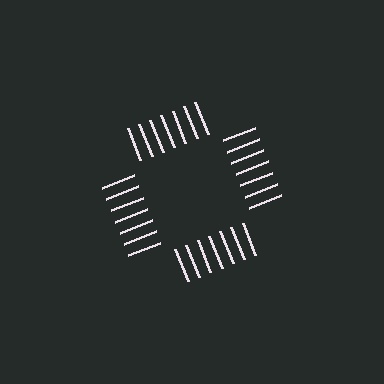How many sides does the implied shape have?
4 sides — the line-ends trace a square.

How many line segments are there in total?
28 — 7 along each of the 4 edges.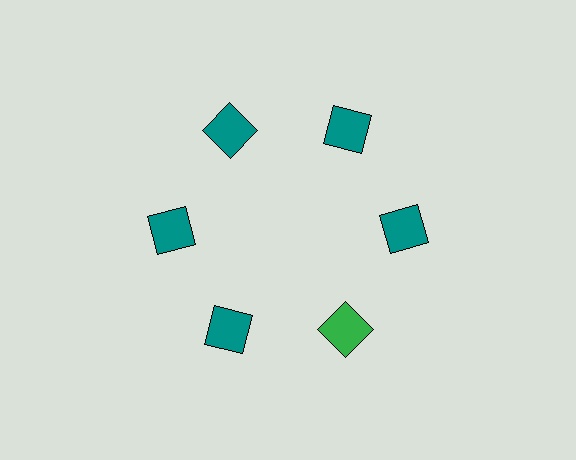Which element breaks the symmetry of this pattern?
The green square at roughly the 5 o'clock position breaks the symmetry. All other shapes are teal squares.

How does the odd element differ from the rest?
It has a different color: green instead of teal.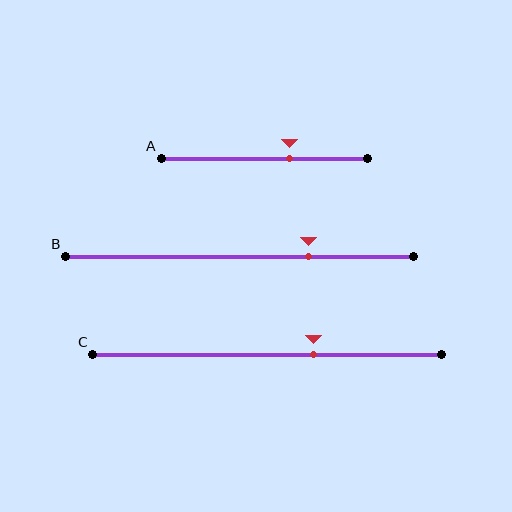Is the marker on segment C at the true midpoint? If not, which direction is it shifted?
No, the marker on segment C is shifted to the right by about 13% of the segment length.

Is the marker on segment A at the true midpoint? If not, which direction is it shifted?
No, the marker on segment A is shifted to the right by about 12% of the segment length.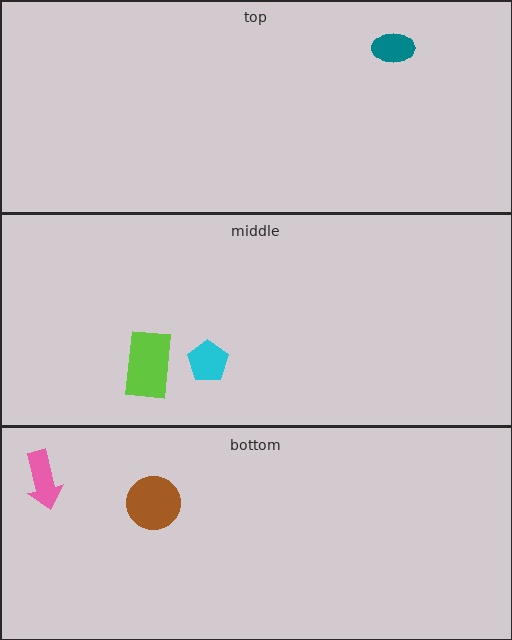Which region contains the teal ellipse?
The top region.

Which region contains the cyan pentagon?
The middle region.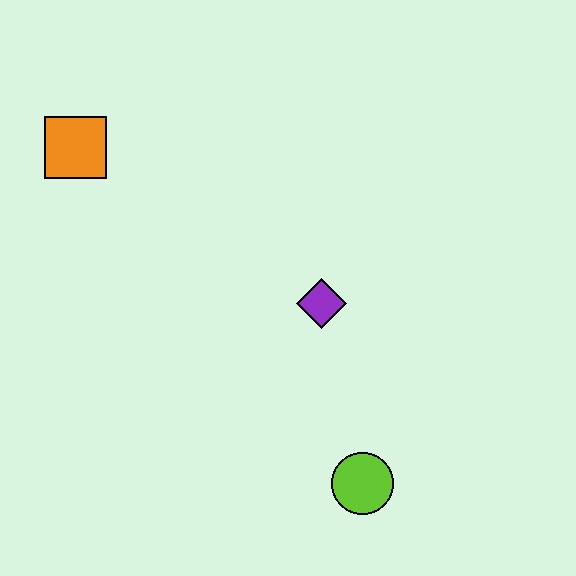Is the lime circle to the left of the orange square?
No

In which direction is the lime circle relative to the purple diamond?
The lime circle is below the purple diamond.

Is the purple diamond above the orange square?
No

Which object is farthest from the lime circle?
The orange square is farthest from the lime circle.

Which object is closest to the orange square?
The purple diamond is closest to the orange square.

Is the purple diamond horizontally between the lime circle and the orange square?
Yes